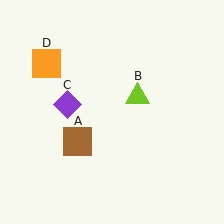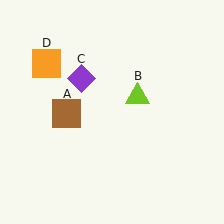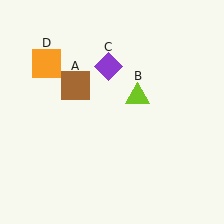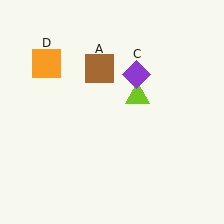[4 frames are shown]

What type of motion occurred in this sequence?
The brown square (object A), purple diamond (object C) rotated clockwise around the center of the scene.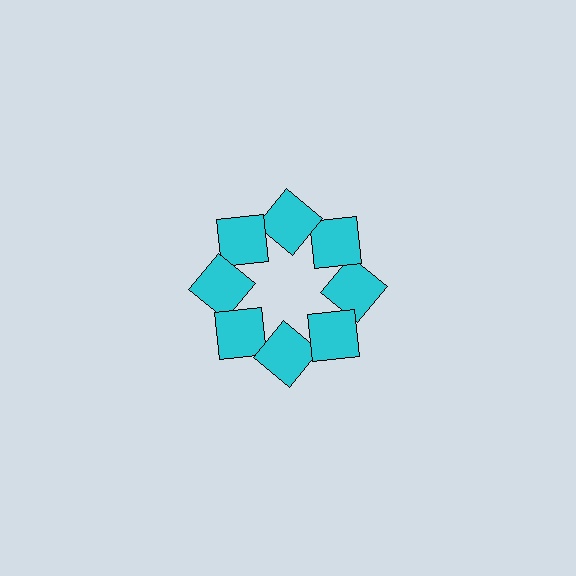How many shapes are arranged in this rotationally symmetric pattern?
There are 8 shapes, arranged in 8 groups of 1.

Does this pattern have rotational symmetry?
Yes, this pattern has 8-fold rotational symmetry. It looks the same after rotating 45 degrees around the center.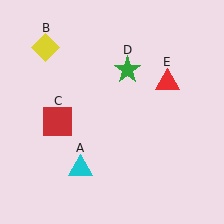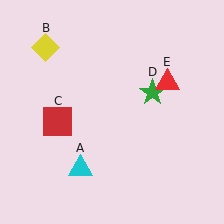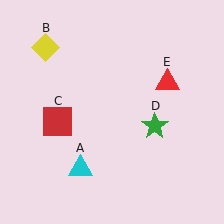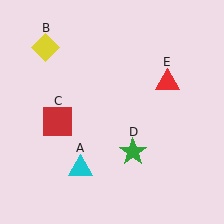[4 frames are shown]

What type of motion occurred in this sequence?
The green star (object D) rotated clockwise around the center of the scene.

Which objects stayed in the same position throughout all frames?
Cyan triangle (object A) and yellow diamond (object B) and red square (object C) and red triangle (object E) remained stationary.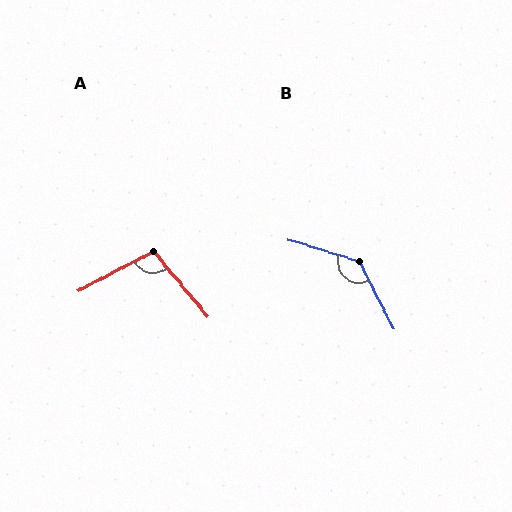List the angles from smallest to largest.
A (102°), B (134°).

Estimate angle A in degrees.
Approximately 102 degrees.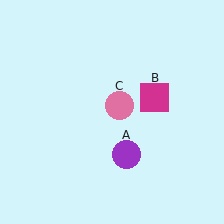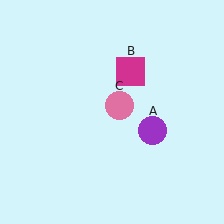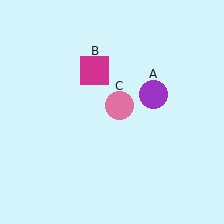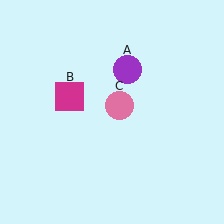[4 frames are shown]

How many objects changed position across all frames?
2 objects changed position: purple circle (object A), magenta square (object B).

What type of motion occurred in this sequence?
The purple circle (object A), magenta square (object B) rotated counterclockwise around the center of the scene.